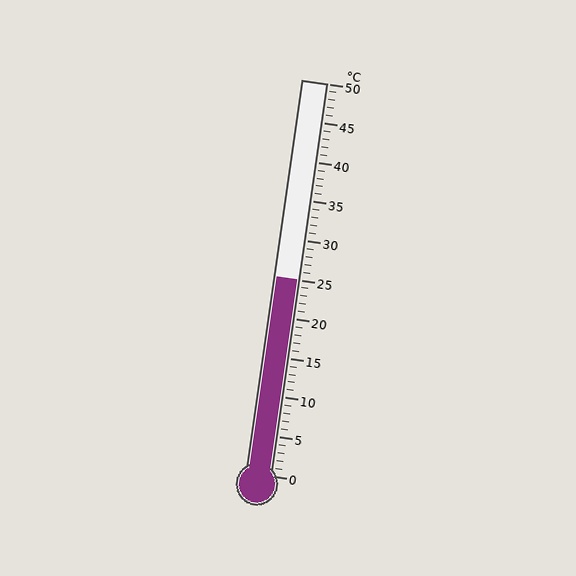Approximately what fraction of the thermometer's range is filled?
The thermometer is filled to approximately 50% of its range.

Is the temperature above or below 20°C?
The temperature is above 20°C.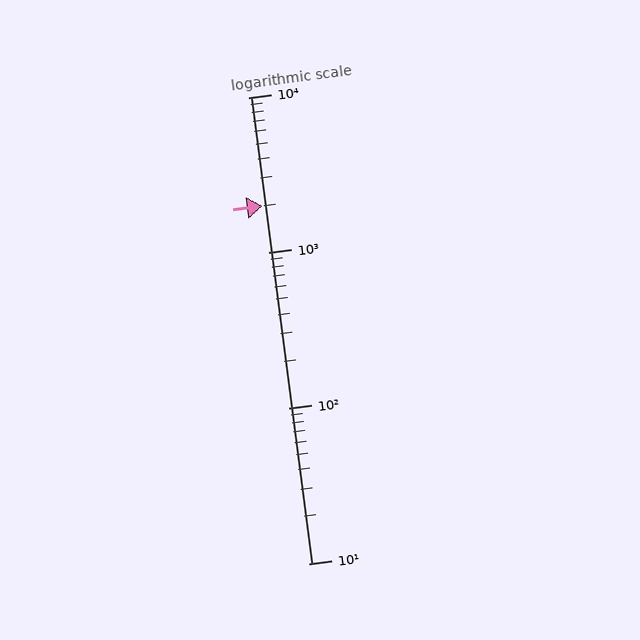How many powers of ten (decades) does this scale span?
The scale spans 3 decades, from 10 to 10000.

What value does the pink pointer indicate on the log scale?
The pointer indicates approximately 2000.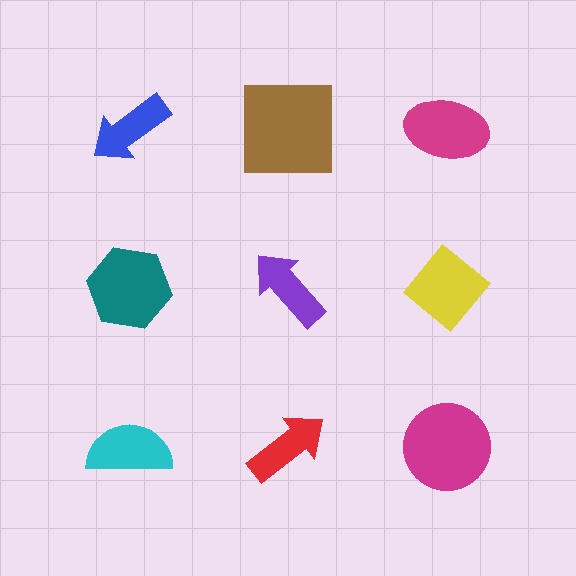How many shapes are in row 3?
3 shapes.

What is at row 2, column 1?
A teal hexagon.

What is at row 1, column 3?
A magenta ellipse.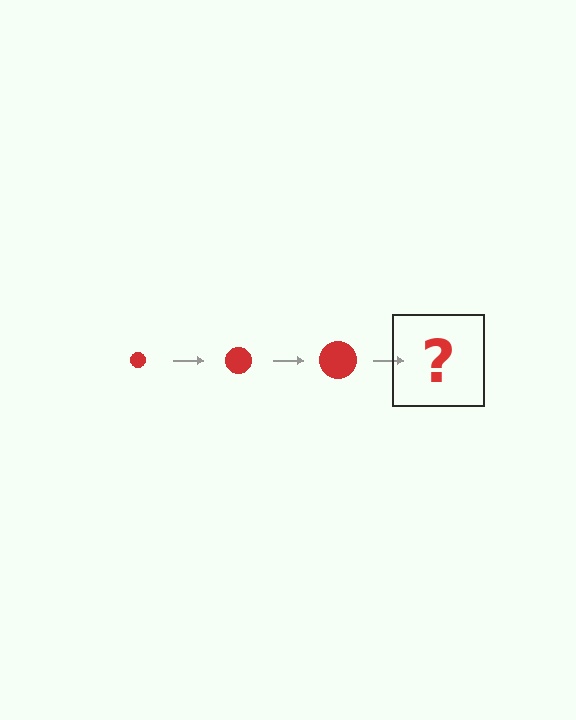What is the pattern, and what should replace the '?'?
The pattern is that the circle gets progressively larger each step. The '?' should be a red circle, larger than the previous one.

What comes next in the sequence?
The next element should be a red circle, larger than the previous one.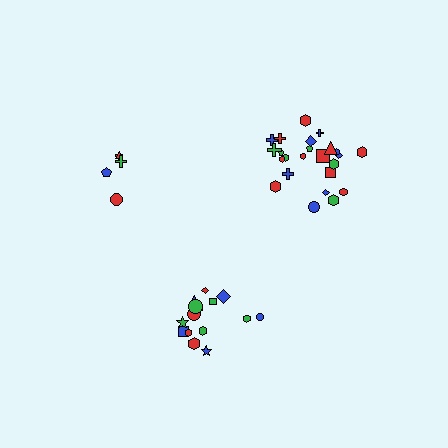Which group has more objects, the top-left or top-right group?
The top-right group.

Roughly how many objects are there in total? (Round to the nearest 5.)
Roughly 45 objects in total.